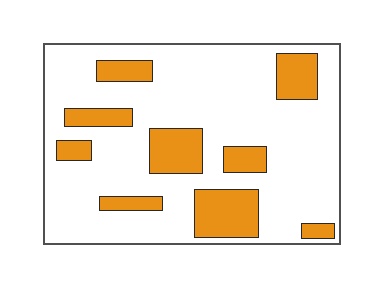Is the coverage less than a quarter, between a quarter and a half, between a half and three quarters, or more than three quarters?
Less than a quarter.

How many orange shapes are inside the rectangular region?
9.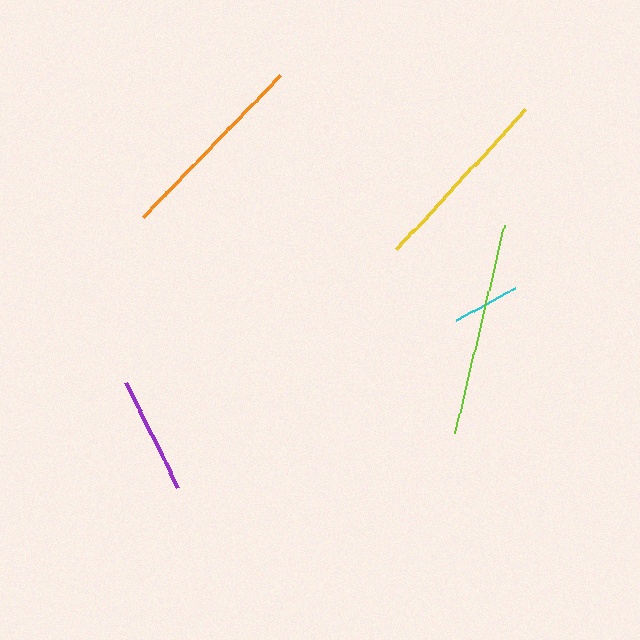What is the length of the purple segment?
The purple segment is approximately 117 pixels long.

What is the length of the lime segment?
The lime segment is approximately 214 pixels long.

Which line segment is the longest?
The lime line is the longest at approximately 214 pixels.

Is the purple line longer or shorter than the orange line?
The orange line is longer than the purple line.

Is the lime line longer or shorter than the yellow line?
The lime line is longer than the yellow line.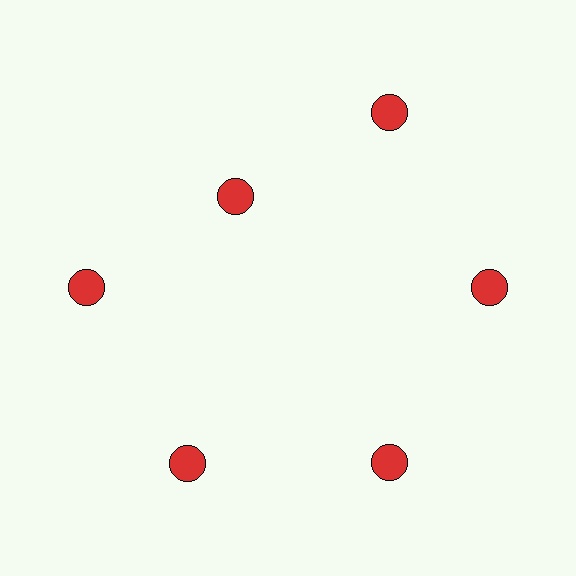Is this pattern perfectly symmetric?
No. The 6 red circles are arranged in a ring, but one element near the 11 o'clock position is pulled inward toward the center, breaking the 6-fold rotational symmetry.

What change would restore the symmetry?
The symmetry would be restored by moving it outward, back onto the ring so that all 6 circles sit at equal angles and equal distance from the center.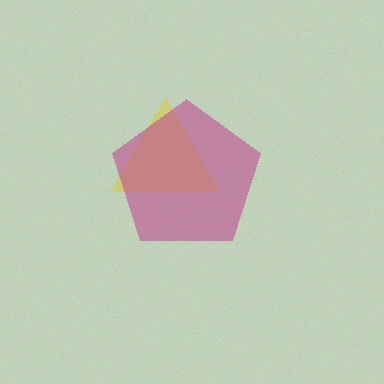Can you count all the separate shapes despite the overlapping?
Yes, there are 2 separate shapes.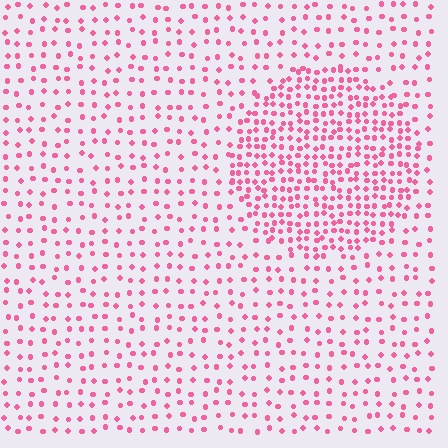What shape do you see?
I see a circle.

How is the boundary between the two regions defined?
The boundary is defined by a change in element density (approximately 2.2x ratio). All elements are the same color, size, and shape.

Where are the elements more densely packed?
The elements are more densely packed inside the circle boundary.